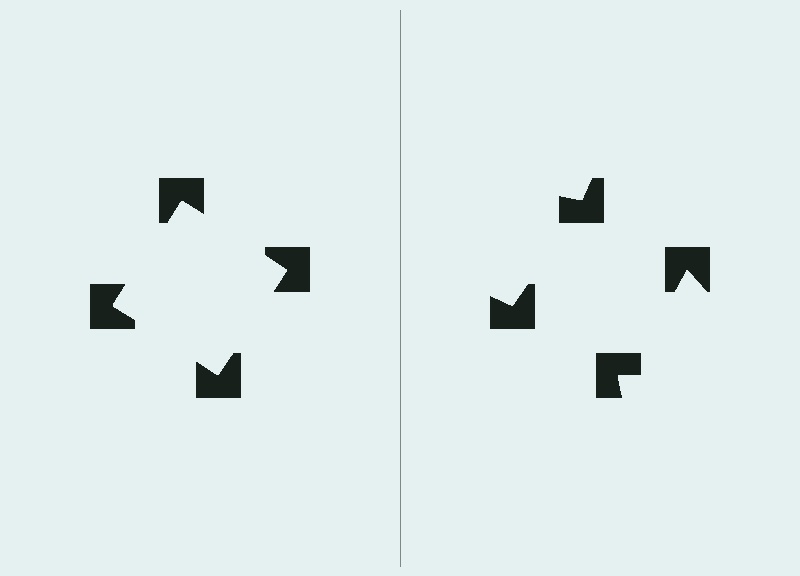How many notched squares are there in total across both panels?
8 — 4 on each side.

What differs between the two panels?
The notched squares are positioned identically on both sides; only the wedge orientations differ. On the left they align to a square; on the right they are misaligned.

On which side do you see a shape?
An illusory square appears on the left side. On the right side the wedge cuts are rotated, so no coherent shape forms.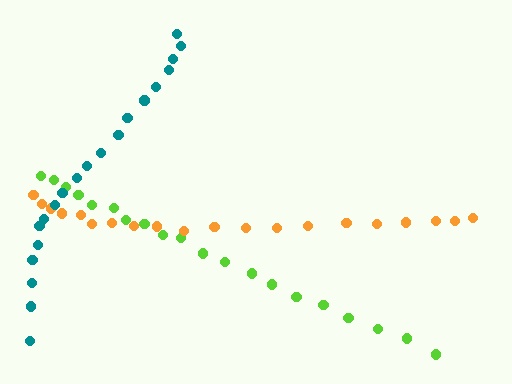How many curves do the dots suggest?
There are 3 distinct paths.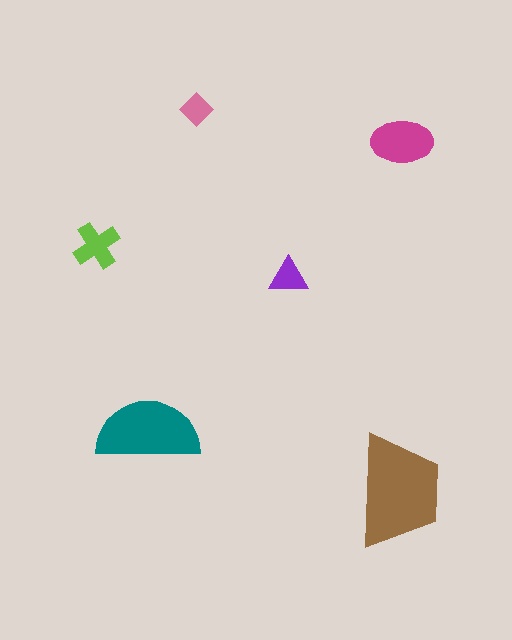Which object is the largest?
The brown trapezoid.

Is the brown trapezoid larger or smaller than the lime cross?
Larger.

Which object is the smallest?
The pink diamond.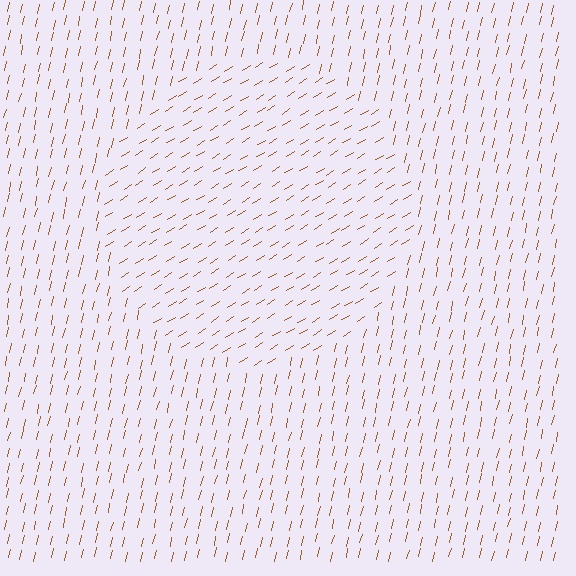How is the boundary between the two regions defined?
The boundary is defined purely by a change in line orientation (approximately 45 degrees difference). All lines are the same color and thickness.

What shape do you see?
I see a circle.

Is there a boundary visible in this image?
Yes, there is a texture boundary formed by a change in line orientation.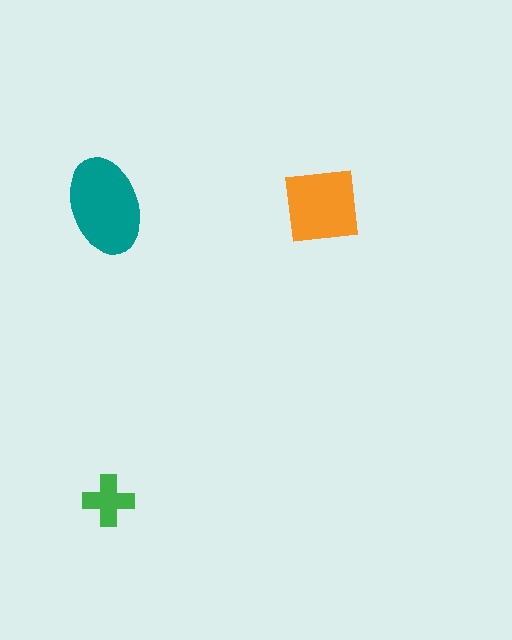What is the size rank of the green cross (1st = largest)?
3rd.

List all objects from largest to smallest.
The teal ellipse, the orange square, the green cross.